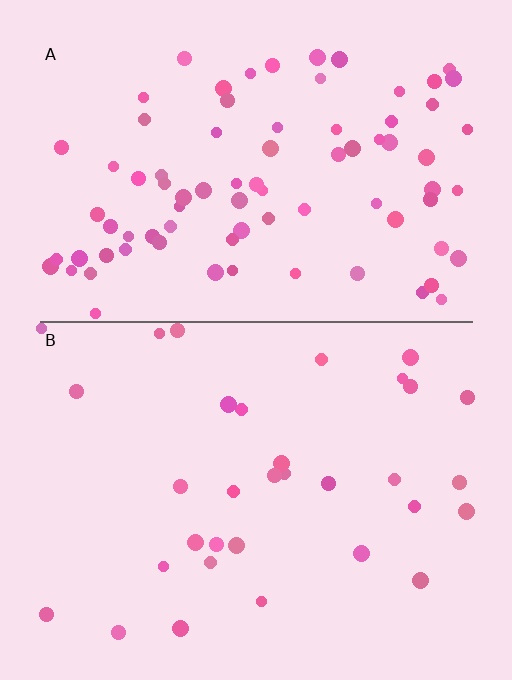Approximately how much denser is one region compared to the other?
Approximately 2.5× — region A over region B.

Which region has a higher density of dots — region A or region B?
A (the top).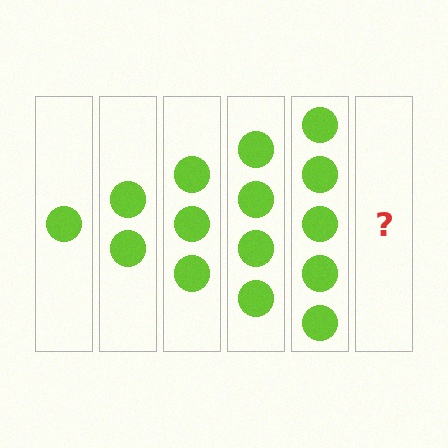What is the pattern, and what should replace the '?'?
The pattern is that each step adds one more circle. The '?' should be 6 circles.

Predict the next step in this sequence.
The next step is 6 circles.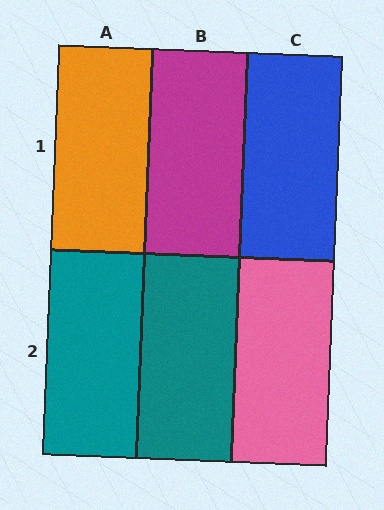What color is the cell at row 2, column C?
Pink.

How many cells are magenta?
1 cell is magenta.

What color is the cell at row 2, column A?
Teal.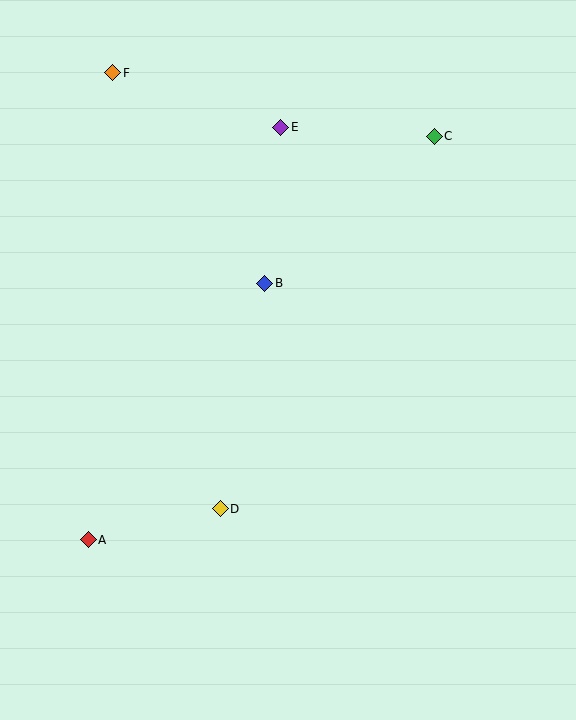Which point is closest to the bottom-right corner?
Point D is closest to the bottom-right corner.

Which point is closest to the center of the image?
Point B at (265, 283) is closest to the center.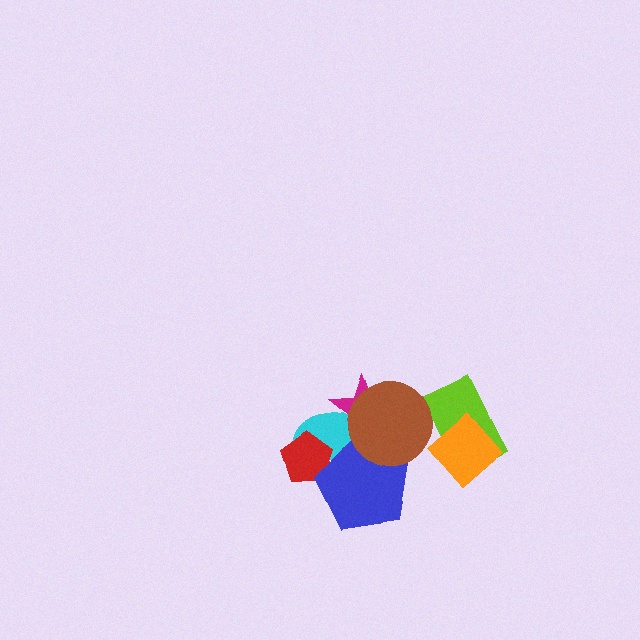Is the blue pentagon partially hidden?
Yes, it is partially covered by another shape.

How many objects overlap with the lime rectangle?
2 objects overlap with the lime rectangle.